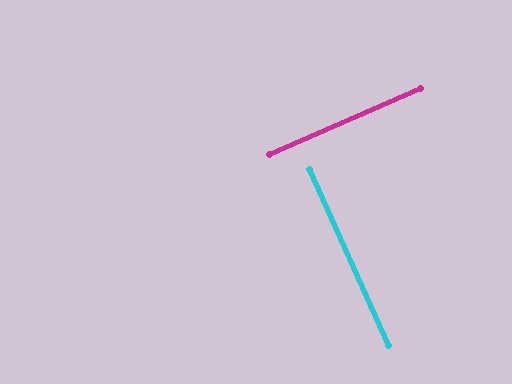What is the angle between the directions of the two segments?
Approximately 89 degrees.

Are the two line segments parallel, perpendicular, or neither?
Perpendicular — they meet at approximately 89°.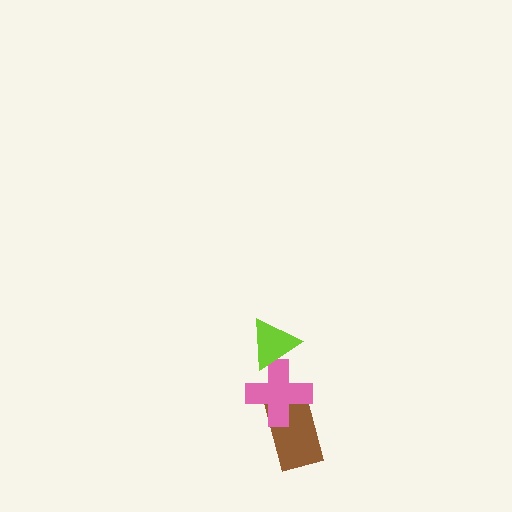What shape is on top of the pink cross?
The lime triangle is on top of the pink cross.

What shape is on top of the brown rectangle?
The pink cross is on top of the brown rectangle.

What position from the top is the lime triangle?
The lime triangle is 1st from the top.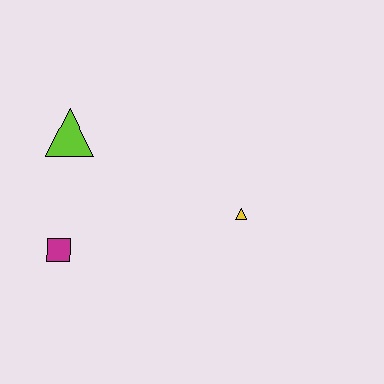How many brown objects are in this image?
There are no brown objects.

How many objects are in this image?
There are 3 objects.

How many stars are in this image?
There are no stars.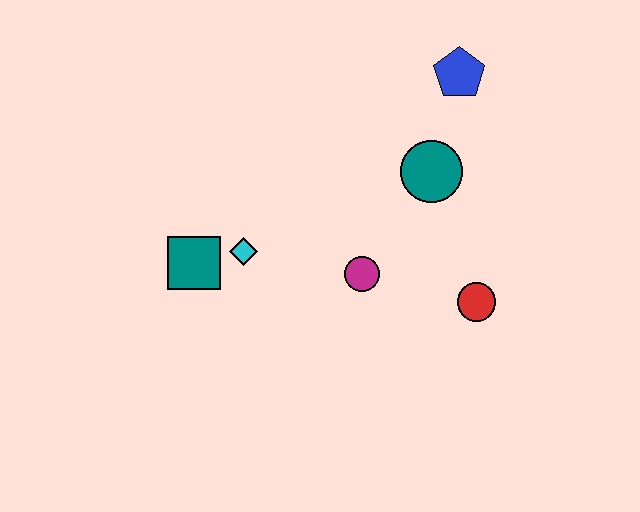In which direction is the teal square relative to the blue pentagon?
The teal square is to the left of the blue pentagon.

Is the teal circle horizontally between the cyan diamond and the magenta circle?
No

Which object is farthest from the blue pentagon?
The teal square is farthest from the blue pentagon.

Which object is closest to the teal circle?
The blue pentagon is closest to the teal circle.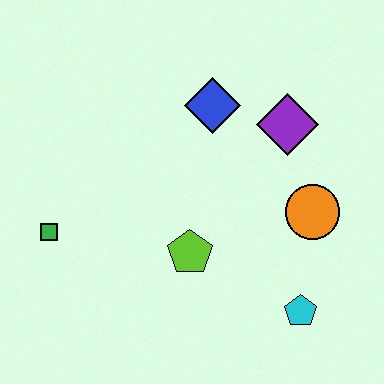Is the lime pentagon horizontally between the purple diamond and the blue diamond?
No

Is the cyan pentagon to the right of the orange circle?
No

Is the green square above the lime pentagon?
Yes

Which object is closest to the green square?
The lime pentagon is closest to the green square.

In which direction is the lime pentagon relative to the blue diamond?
The lime pentagon is below the blue diamond.